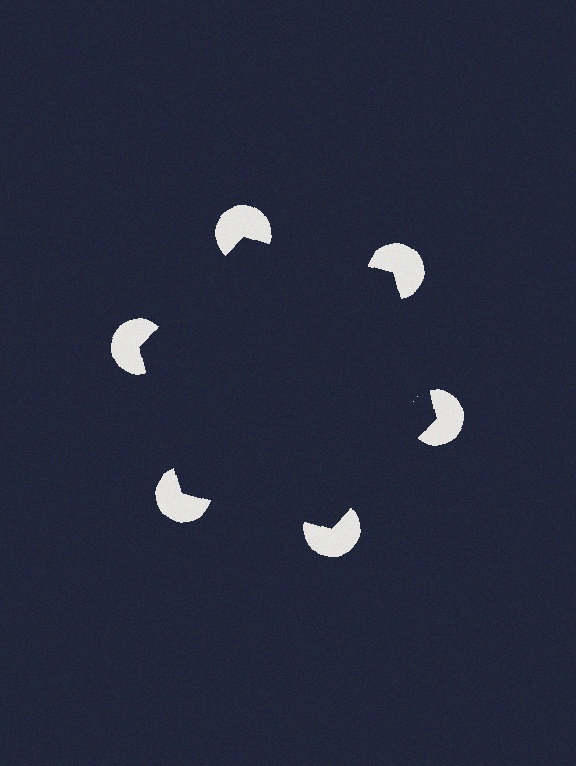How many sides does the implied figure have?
6 sides.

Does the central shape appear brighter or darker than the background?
It typically appears slightly darker than the background, even though no actual brightness change is drawn.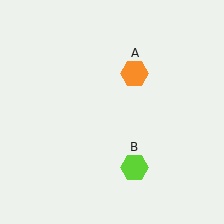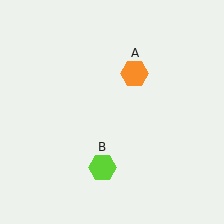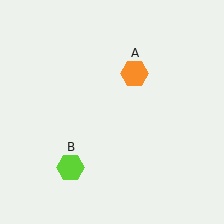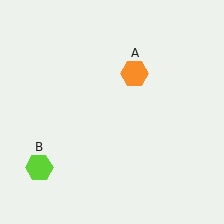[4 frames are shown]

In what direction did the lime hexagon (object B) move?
The lime hexagon (object B) moved left.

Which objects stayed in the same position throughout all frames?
Orange hexagon (object A) remained stationary.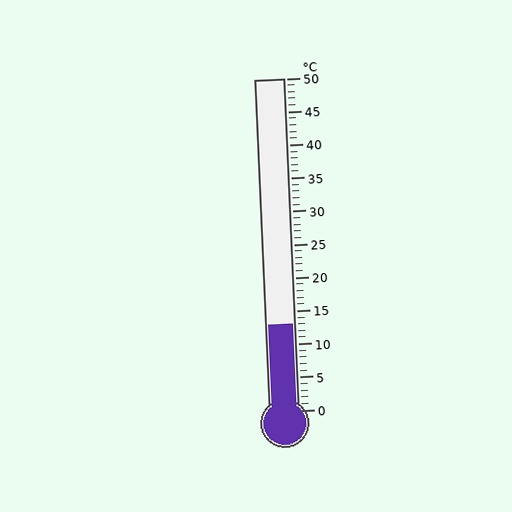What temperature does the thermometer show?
The thermometer shows approximately 13°C.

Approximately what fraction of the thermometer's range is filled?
The thermometer is filled to approximately 25% of its range.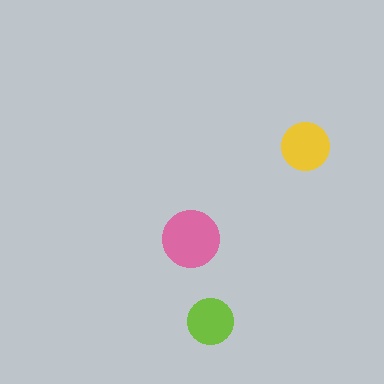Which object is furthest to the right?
The yellow circle is rightmost.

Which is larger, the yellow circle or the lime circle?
The yellow one.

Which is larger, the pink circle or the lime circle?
The pink one.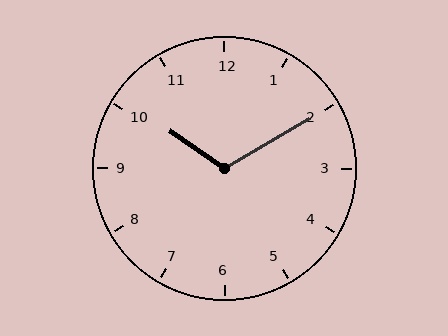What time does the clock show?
10:10.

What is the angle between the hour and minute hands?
Approximately 115 degrees.